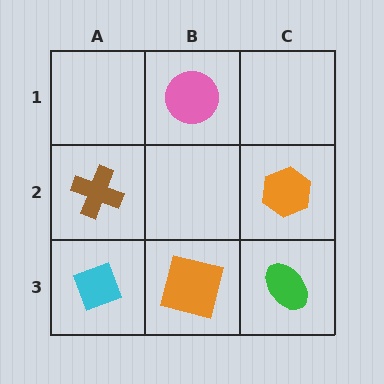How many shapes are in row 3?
3 shapes.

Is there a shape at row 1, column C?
No, that cell is empty.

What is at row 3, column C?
A green ellipse.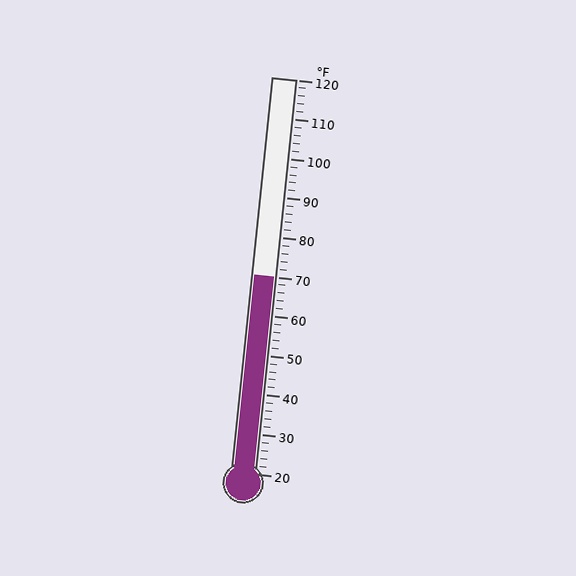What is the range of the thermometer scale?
The thermometer scale ranges from 20°F to 120°F.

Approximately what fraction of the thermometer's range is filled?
The thermometer is filled to approximately 50% of its range.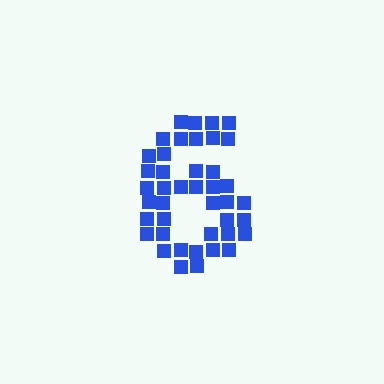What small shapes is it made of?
It is made of small squares.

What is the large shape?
The large shape is the digit 6.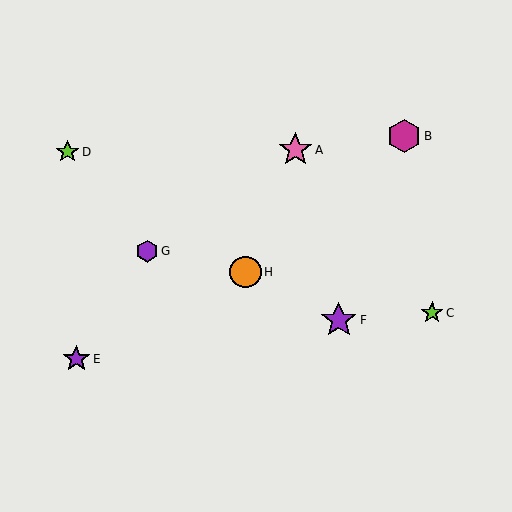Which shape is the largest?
The purple star (labeled F) is the largest.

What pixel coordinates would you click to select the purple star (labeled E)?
Click at (76, 359) to select the purple star E.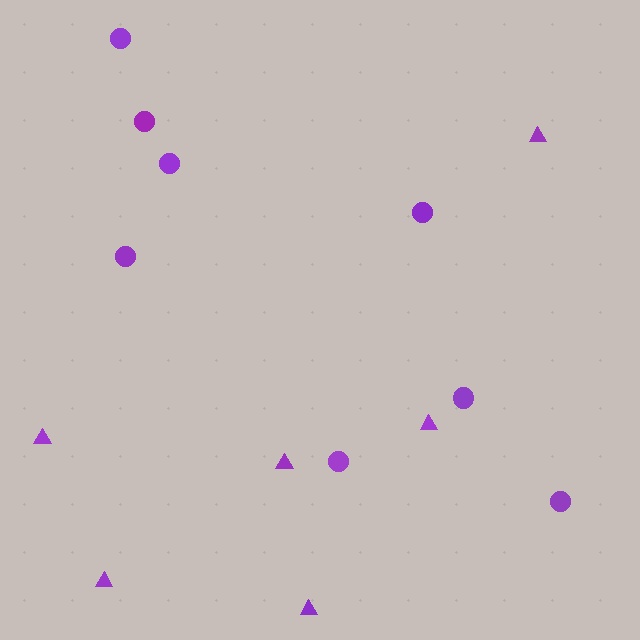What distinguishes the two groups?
There are 2 groups: one group of triangles (6) and one group of circles (8).